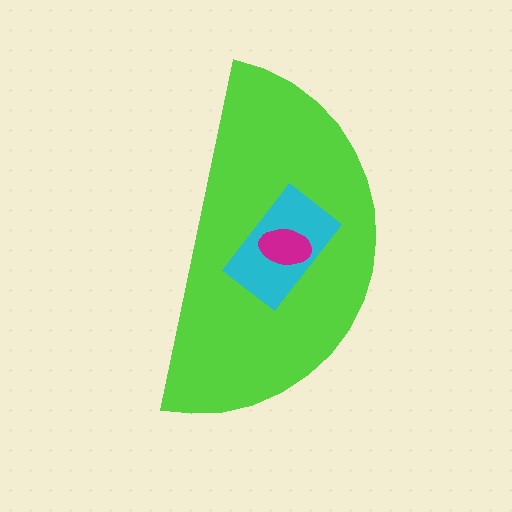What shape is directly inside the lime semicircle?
The cyan rectangle.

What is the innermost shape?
The magenta ellipse.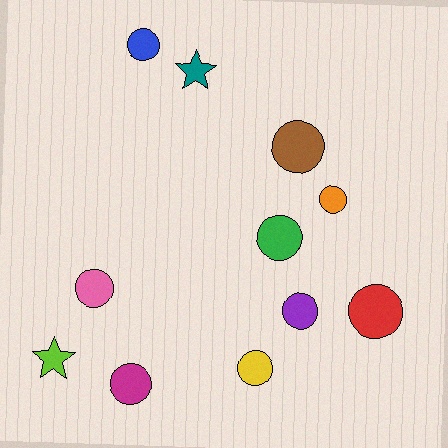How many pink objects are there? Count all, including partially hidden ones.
There is 1 pink object.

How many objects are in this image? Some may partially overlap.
There are 11 objects.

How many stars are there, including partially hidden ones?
There are 2 stars.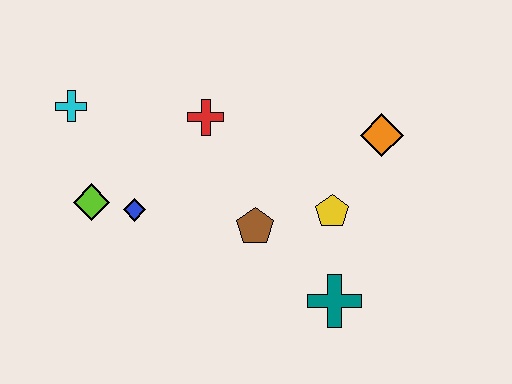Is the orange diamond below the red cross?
Yes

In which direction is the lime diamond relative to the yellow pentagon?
The lime diamond is to the left of the yellow pentagon.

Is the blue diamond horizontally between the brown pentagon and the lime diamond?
Yes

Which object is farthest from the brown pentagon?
The cyan cross is farthest from the brown pentagon.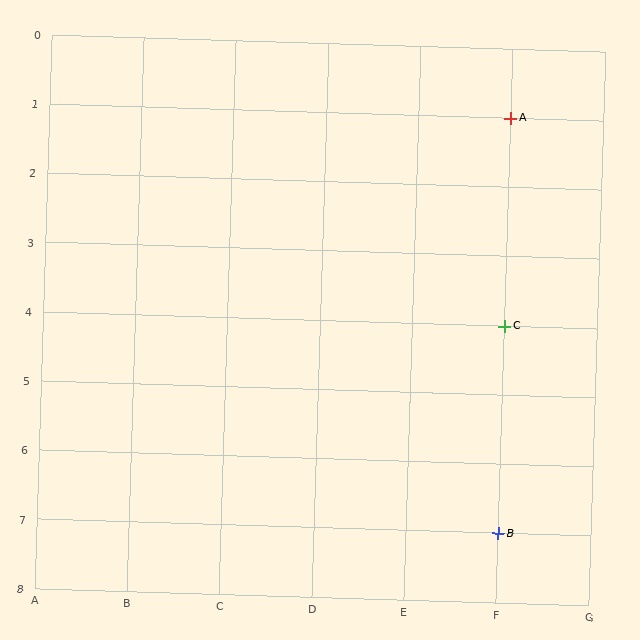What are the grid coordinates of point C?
Point C is at grid coordinates (F, 4).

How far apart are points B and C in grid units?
Points B and C are 3 rows apart.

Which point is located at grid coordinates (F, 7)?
Point B is at (F, 7).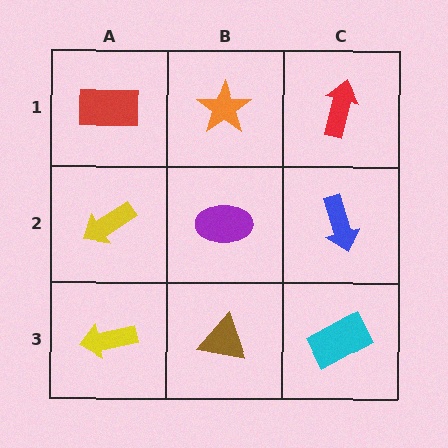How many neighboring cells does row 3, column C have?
2.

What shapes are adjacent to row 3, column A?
A yellow arrow (row 2, column A), a brown triangle (row 3, column B).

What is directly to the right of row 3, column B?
A cyan rectangle.